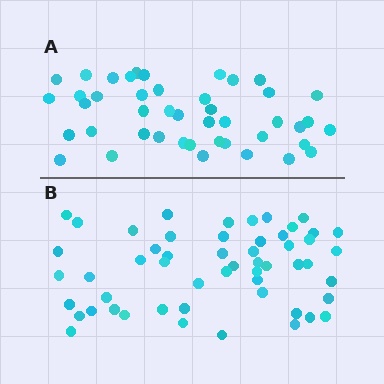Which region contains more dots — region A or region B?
Region B (the bottom region) has more dots.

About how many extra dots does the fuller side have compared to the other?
Region B has roughly 10 or so more dots than region A.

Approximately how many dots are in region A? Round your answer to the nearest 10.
About 40 dots. (The exact count is 44, which rounds to 40.)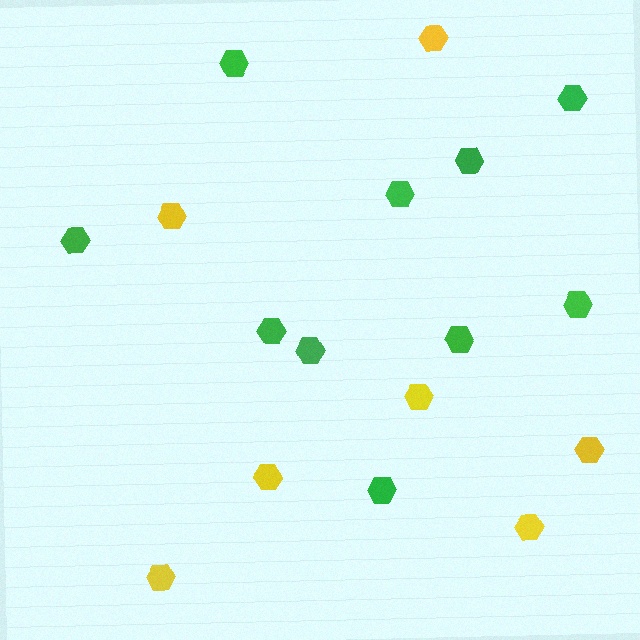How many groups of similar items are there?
There are 2 groups: one group of green hexagons (10) and one group of yellow hexagons (7).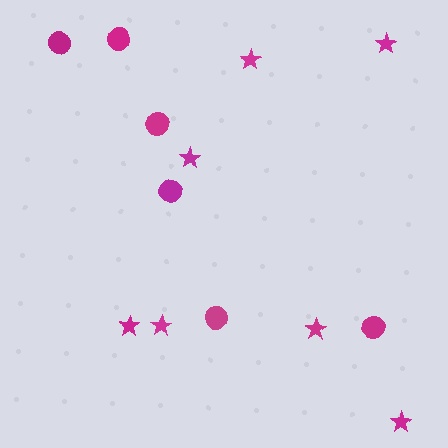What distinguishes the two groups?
There are 2 groups: one group of circles (6) and one group of stars (7).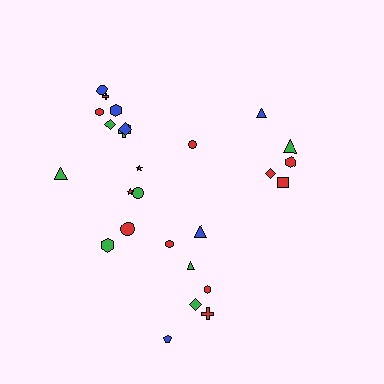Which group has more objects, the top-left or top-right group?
The top-left group.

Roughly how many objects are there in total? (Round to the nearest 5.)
Roughly 25 objects in total.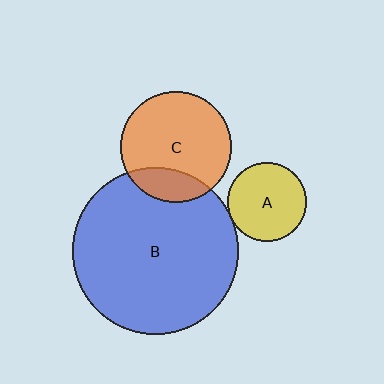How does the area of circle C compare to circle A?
Approximately 2.0 times.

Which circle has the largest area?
Circle B (blue).